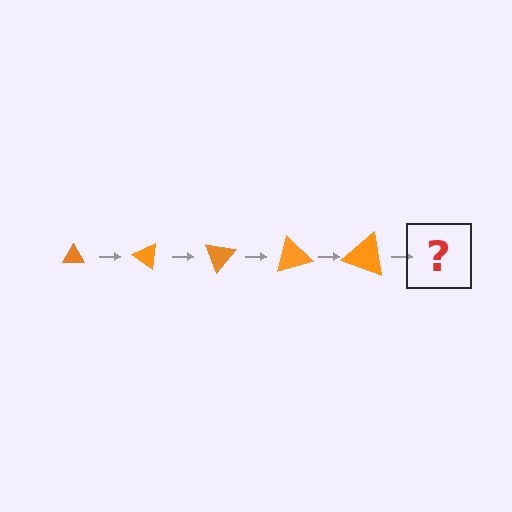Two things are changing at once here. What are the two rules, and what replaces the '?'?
The two rules are that the triangle grows larger each step and it rotates 35 degrees each step. The '?' should be a triangle, larger than the previous one and rotated 175 degrees from the start.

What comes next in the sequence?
The next element should be a triangle, larger than the previous one and rotated 175 degrees from the start.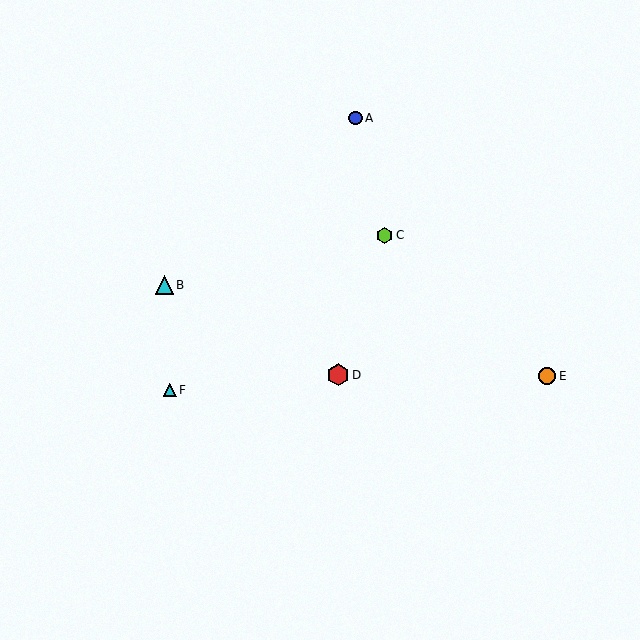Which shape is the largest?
The red hexagon (labeled D) is the largest.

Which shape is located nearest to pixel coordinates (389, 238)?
The lime hexagon (labeled C) at (384, 236) is nearest to that location.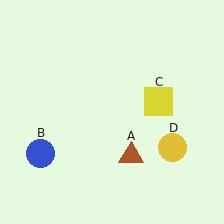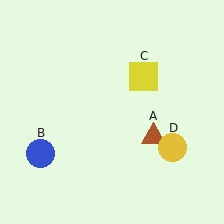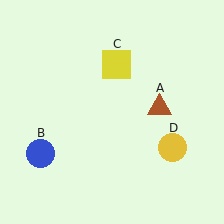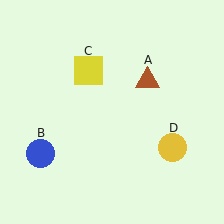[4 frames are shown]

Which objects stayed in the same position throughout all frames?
Blue circle (object B) and yellow circle (object D) remained stationary.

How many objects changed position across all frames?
2 objects changed position: brown triangle (object A), yellow square (object C).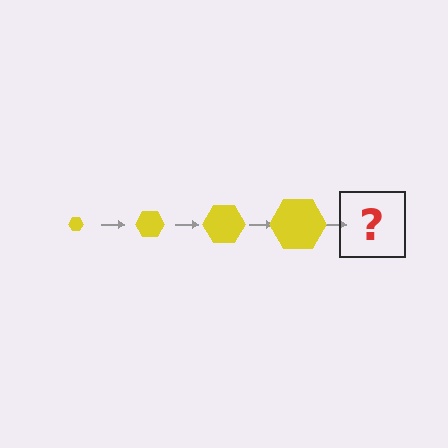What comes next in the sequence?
The next element should be a yellow hexagon, larger than the previous one.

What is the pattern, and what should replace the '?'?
The pattern is that the hexagon gets progressively larger each step. The '?' should be a yellow hexagon, larger than the previous one.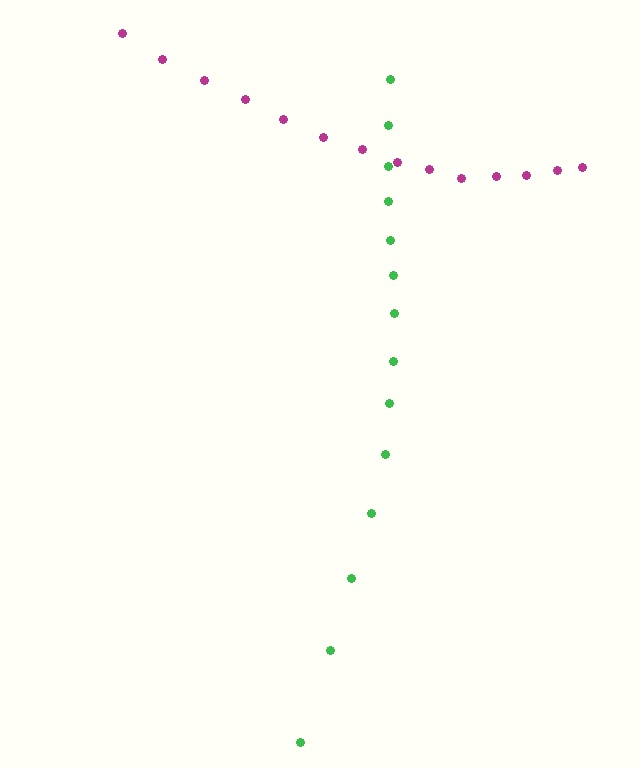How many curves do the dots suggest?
There are 2 distinct paths.